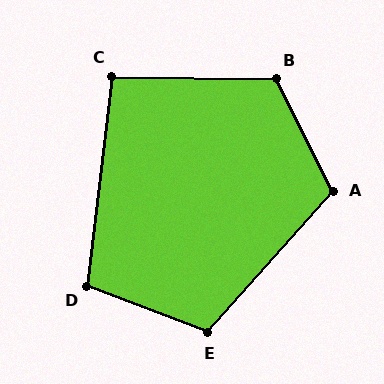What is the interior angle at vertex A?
Approximately 112 degrees (obtuse).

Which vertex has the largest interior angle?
B, at approximately 118 degrees.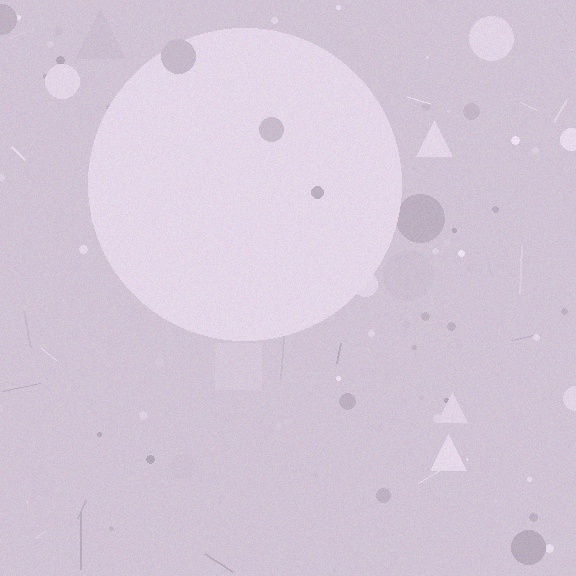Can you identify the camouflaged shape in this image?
The camouflaged shape is a circle.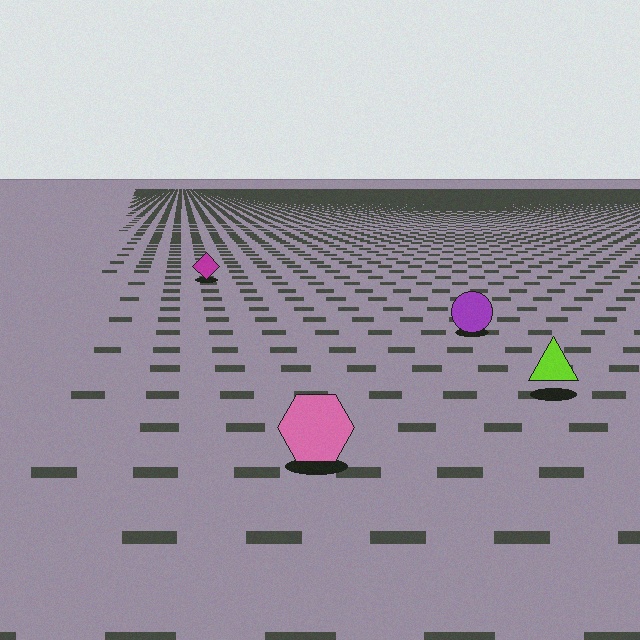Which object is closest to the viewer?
The pink hexagon is closest. The texture marks near it are larger and more spread out.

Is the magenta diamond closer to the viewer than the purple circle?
No. The purple circle is closer — you can tell from the texture gradient: the ground texture is coarser near it.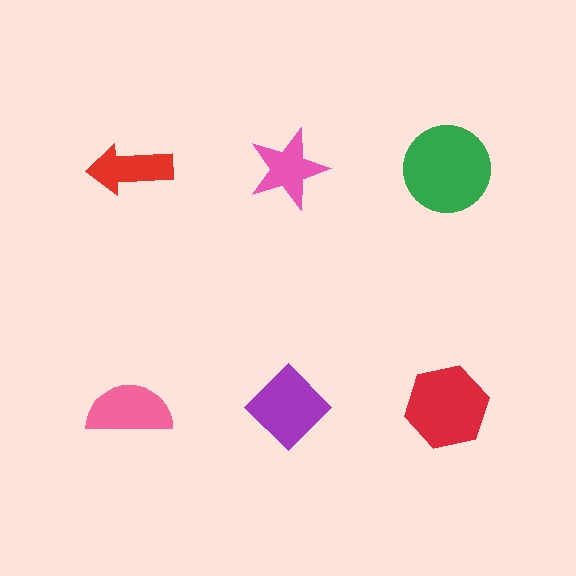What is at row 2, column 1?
A pink semicircle.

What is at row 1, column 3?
A green circle.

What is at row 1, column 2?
A pink star.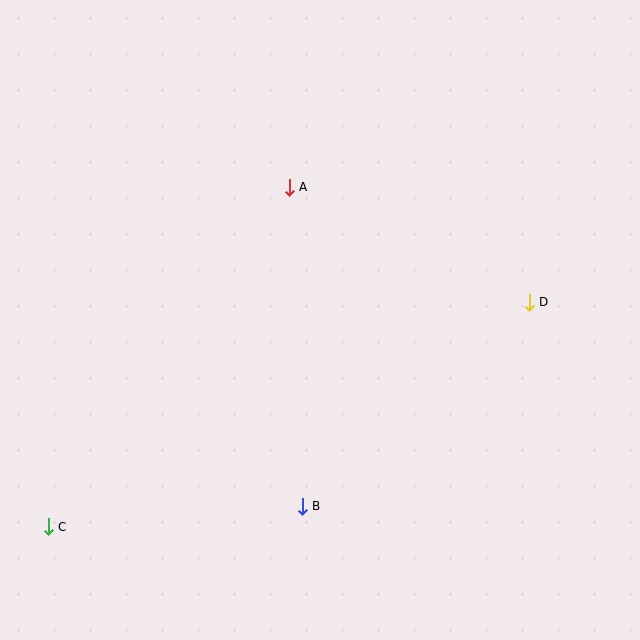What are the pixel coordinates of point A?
Point A is at (289, 187).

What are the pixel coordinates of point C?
Point C is at (48, 527).